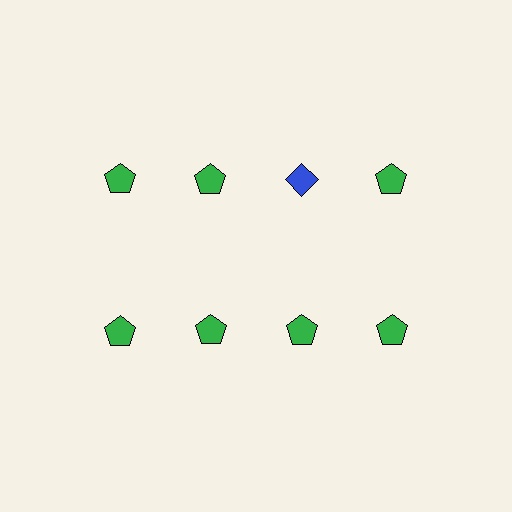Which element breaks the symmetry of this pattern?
The blue diamond in the top row, center column breaks the symmetry. All other shapes are green pentagons.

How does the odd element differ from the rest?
It differs in both color (blue instead of green) and shape (diamond instead of pentagon).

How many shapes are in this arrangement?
There are 8 shapes arranged in a grid pattern.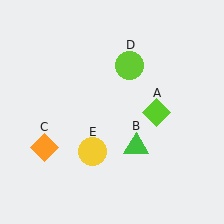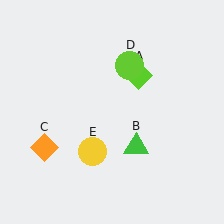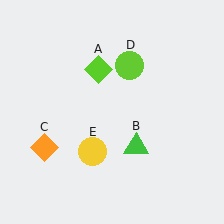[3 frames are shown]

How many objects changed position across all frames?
1 object changed position: lime diamond (object A).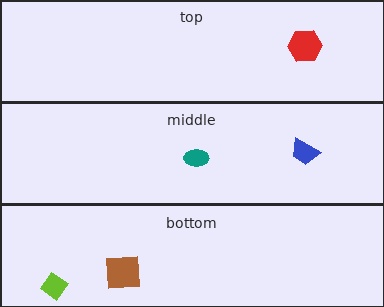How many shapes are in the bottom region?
2.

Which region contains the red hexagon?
The top region.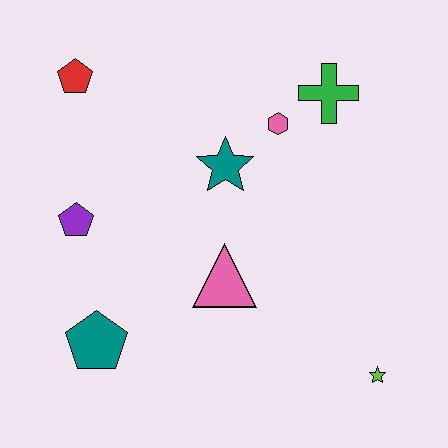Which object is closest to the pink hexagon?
The green cross is closest to the pink hexagon.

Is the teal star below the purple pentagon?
No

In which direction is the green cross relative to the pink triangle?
The green cross is above the pink triangle.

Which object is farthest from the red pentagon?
The lime star is farthest from the red pentagon.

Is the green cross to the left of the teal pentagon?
No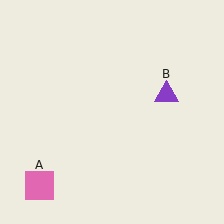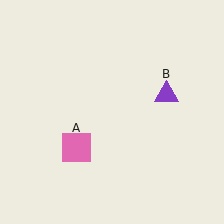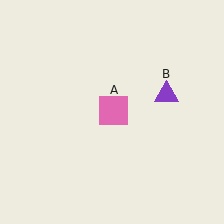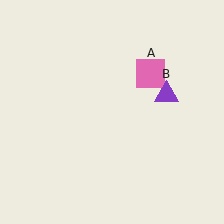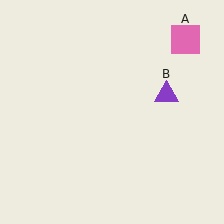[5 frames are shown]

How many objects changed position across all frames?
1 object changed position: pink square (object A).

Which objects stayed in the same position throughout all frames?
Purple triangle (object B) remained stationary.